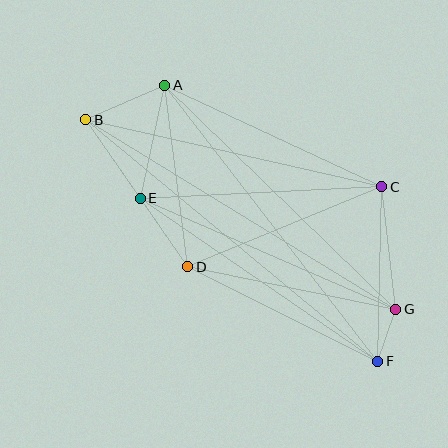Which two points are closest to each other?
Points F and G are closest to each other.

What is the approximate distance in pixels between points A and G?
The distance between A and G is approximately 322 pixels.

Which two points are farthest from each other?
Points B and F are farthest from each other.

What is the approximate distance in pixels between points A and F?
The distance between A and F is approximately 348 pixels.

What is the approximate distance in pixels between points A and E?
The distance between A and E is approximately 116 pixels.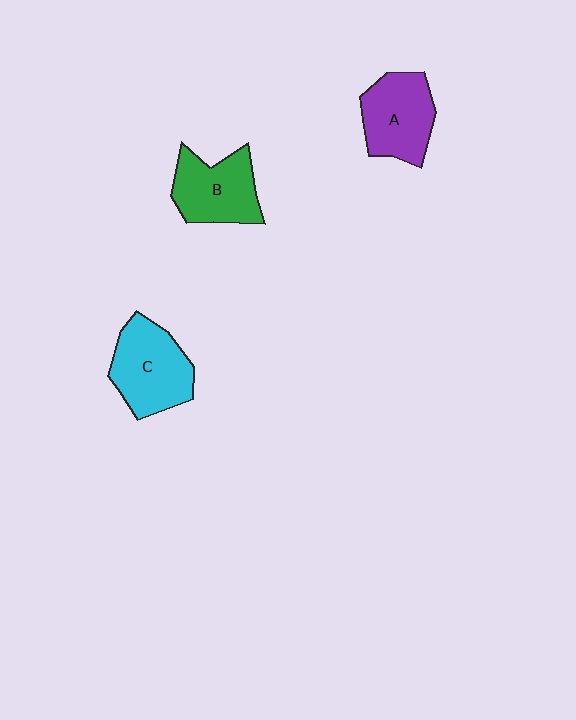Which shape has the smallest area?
Shape B (green).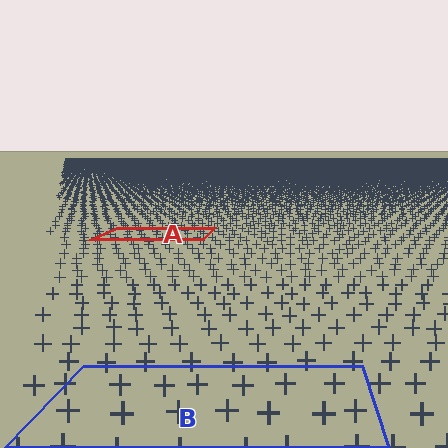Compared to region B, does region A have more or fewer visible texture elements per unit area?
Region A has more texture elements per unit area — they are packed more densely because it is farther away.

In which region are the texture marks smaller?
The texture marks are smaller in region A, because it is farther away.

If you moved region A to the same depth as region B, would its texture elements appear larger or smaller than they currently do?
They would appear larger. At a closer depth, the same texture elements are projected at a bigger on-screen size.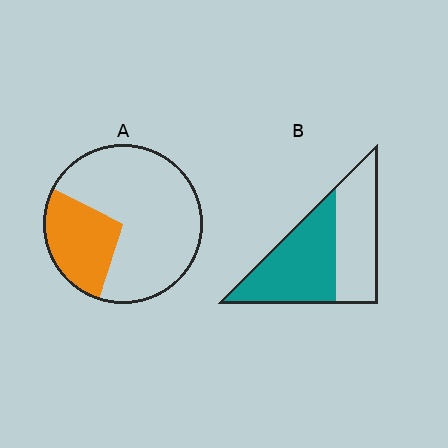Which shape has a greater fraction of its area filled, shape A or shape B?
Shape B.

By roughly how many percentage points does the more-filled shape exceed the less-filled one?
By roughly 25 percentage points (B over A).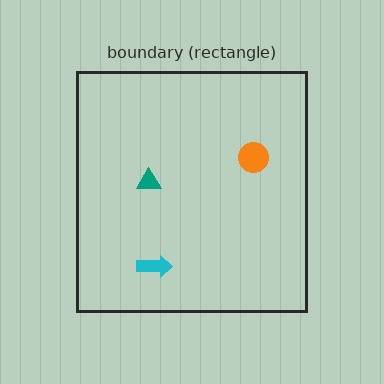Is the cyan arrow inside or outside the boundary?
Inside.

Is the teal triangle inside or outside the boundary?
Inside.